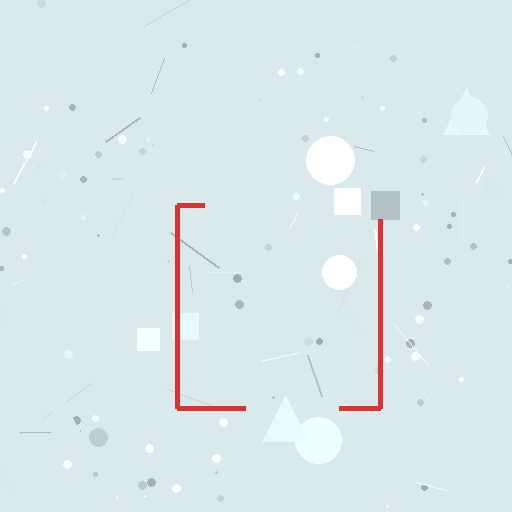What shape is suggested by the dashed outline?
The dashed outline suggests a square.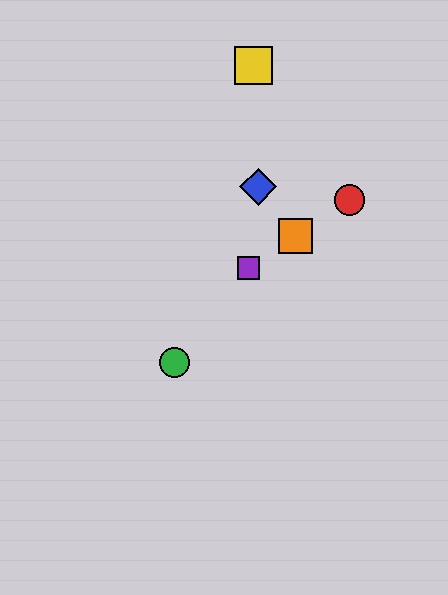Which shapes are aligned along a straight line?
The red circle, the purple square, the orange square are aligned along a straight line.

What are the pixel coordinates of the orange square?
The orange square is at (296, 236).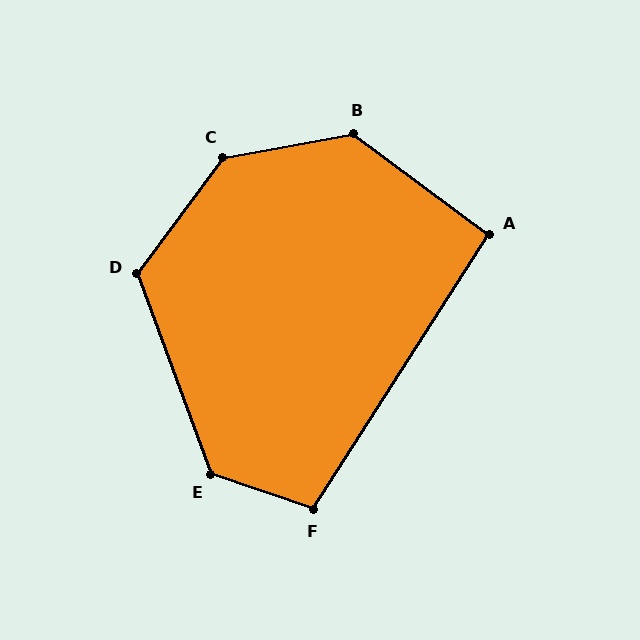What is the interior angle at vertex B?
Approximately 133 degrees (obtuse).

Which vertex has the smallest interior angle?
A, at approximately 94 degrees.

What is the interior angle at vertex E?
Approximately 129 degrees (obtuse).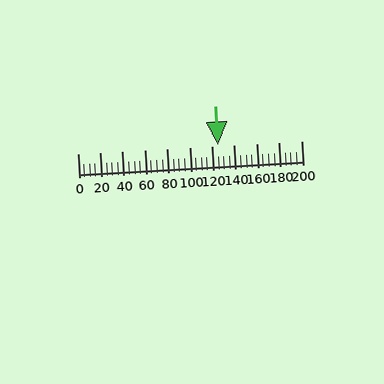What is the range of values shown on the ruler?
The ruler shows values from 0 to 200.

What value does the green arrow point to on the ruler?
The green arrow points to approximately 126.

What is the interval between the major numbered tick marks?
The major tick marks are spaced 20 units apart.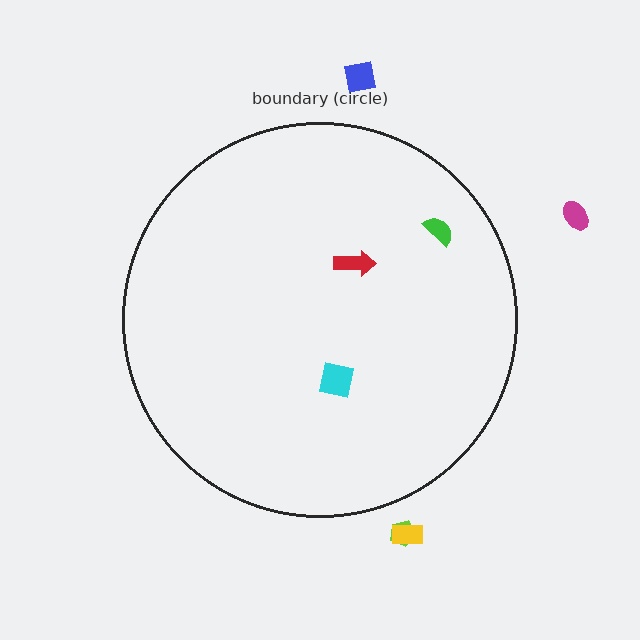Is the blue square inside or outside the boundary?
Outside.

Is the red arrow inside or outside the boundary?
Inside.